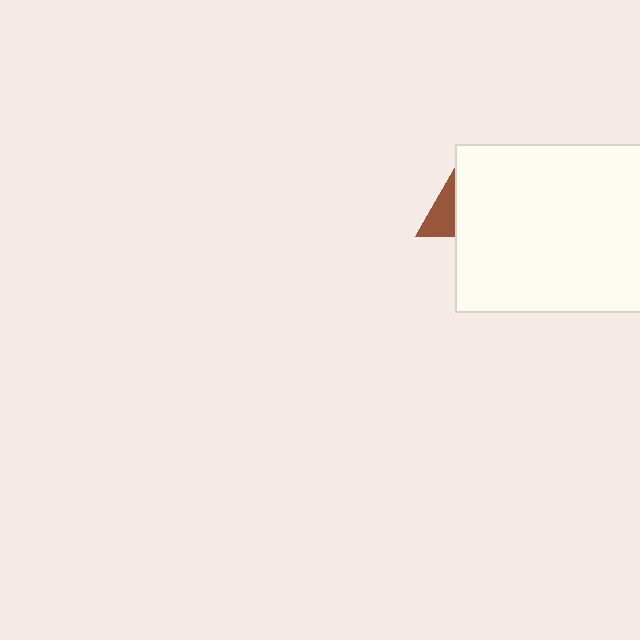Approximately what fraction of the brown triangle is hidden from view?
Roughly 69% of the brown triangle is hidden behind the white rectangle.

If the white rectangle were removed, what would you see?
You would see the complete brown triangle.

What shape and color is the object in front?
The object in front is a white rectangle.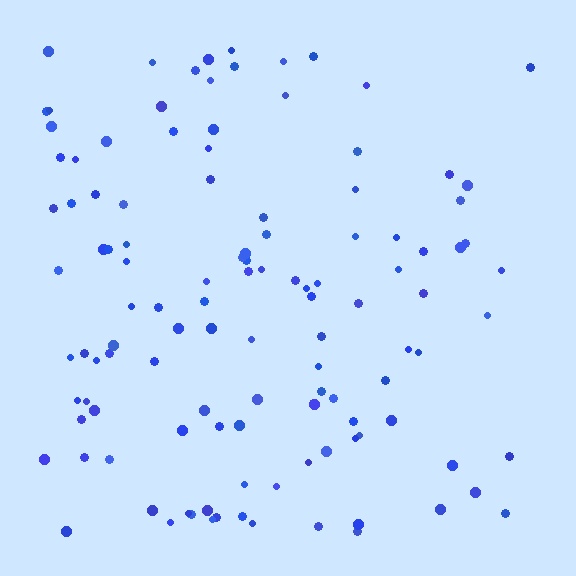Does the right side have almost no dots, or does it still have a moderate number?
Still a moderate number, just noticeably fewer than the left.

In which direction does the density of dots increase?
From right to left, with the left side densest.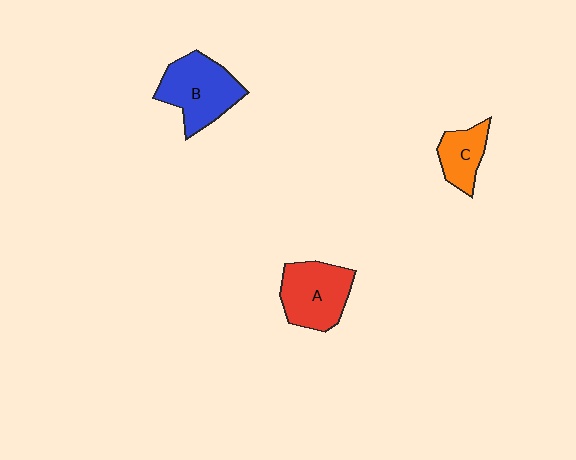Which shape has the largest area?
Shape B (blue).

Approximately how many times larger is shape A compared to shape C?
Approximately 1.7 times.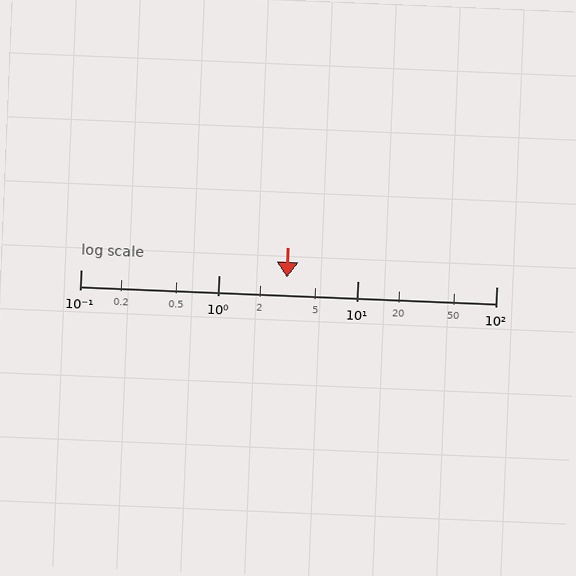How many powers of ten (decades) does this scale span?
The scale spans 3 decades, from 0.1 to 100.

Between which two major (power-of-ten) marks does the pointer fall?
The pointer is between 1 and 10.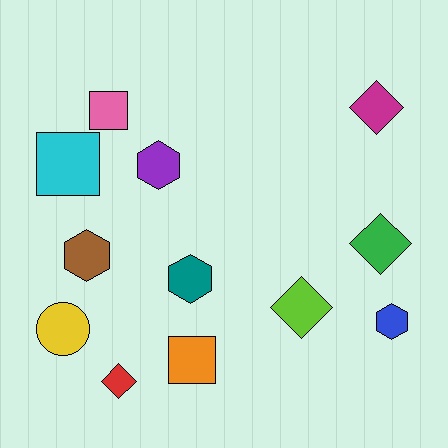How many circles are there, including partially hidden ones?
There is 1 circle.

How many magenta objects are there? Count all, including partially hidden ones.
There is 1 magenta object.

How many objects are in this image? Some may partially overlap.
There are 12 objects.